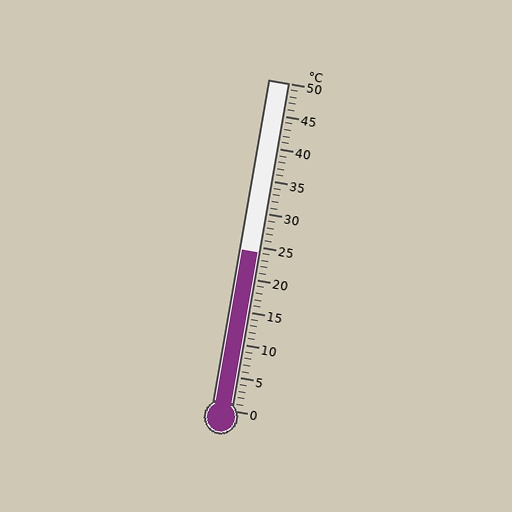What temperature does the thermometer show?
The thermometer shows approximately 24°C.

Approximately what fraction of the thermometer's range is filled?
The thermometer is filled to approximately 50% of its range.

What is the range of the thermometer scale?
The thermometer scale ranges from 0°C to 50°C.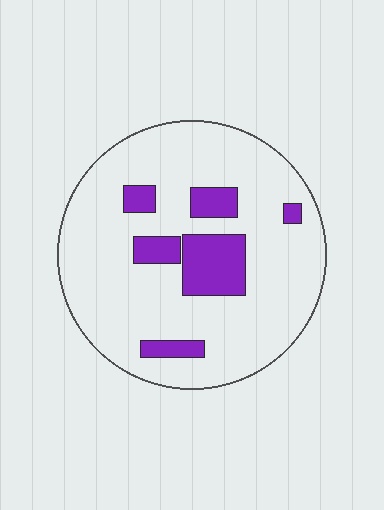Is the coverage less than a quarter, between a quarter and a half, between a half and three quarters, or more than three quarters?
Less than a quarter.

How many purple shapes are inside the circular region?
6.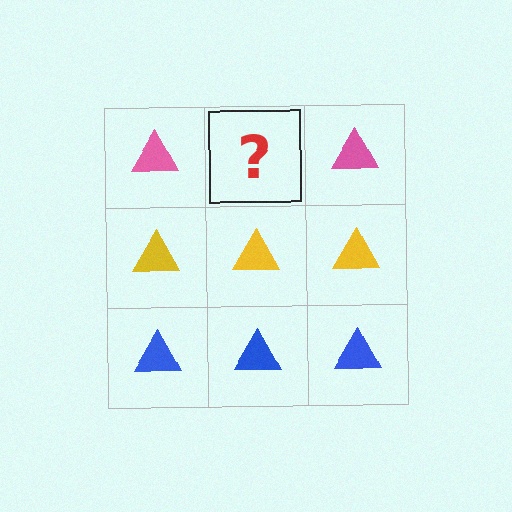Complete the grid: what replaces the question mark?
The question mark should be replaced with a pink triangle.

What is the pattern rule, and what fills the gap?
The rule is that each row has a consistent color. The gap should be filled with a pink triangle.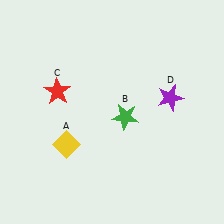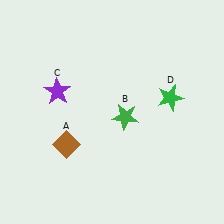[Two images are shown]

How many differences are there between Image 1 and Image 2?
There are 3 differences between the two images.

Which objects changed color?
A changed from yellow to brown. C changed from red to purple. D changed from purple to green.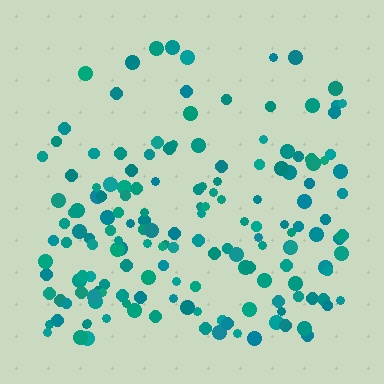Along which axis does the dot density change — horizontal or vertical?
Vertical.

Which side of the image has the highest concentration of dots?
The bottom.